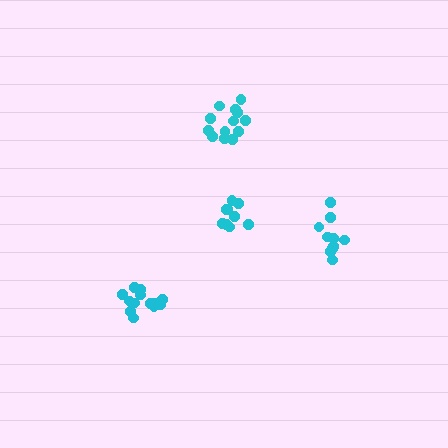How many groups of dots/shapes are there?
There are 4 groups.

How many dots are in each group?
Group 1: 10 dots, Group 2: 13 dots, Group 3: 9 dots, Group 4: 13 dots (45 total).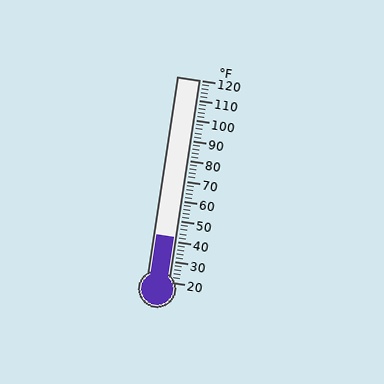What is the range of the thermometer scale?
The thermometer scale ranges from 20°F to 120°F.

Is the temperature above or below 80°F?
The temperature is below 80°F.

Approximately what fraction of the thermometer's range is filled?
The thermometer is filled to approximately 20% of its range.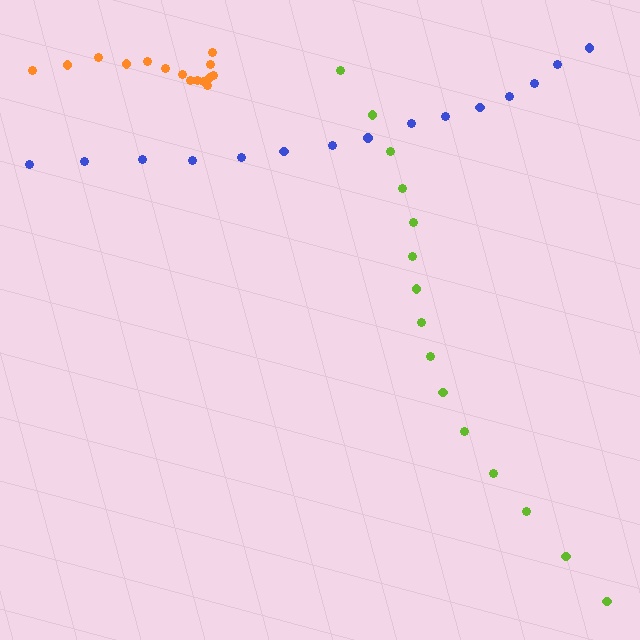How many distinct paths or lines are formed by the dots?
There are 3 distinct paths.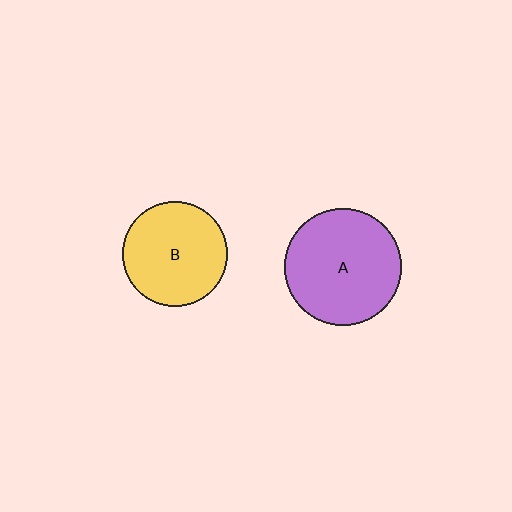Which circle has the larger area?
Circle A (purple).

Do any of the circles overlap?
No, none of the circles overlap.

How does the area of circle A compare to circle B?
Approximately 1.2 times.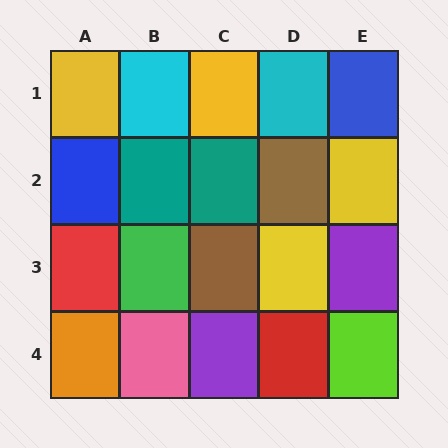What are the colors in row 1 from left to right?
Yellow, cyan, yellow, cyan, blue.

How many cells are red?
2 cells are red.